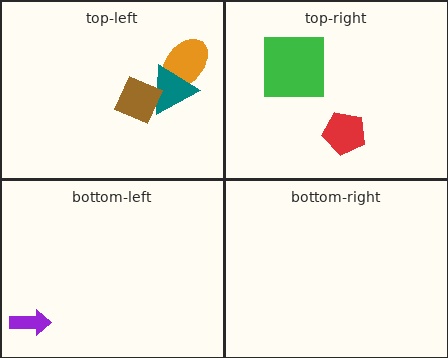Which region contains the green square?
The top-right region.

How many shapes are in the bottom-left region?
1.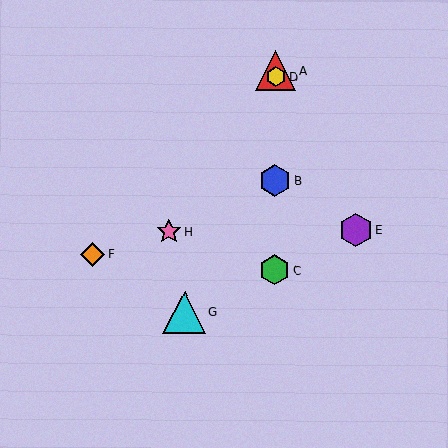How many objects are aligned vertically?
4 objects (A, B, C, D) are aligned vertically.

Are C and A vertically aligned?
Yes, both are at x≈275.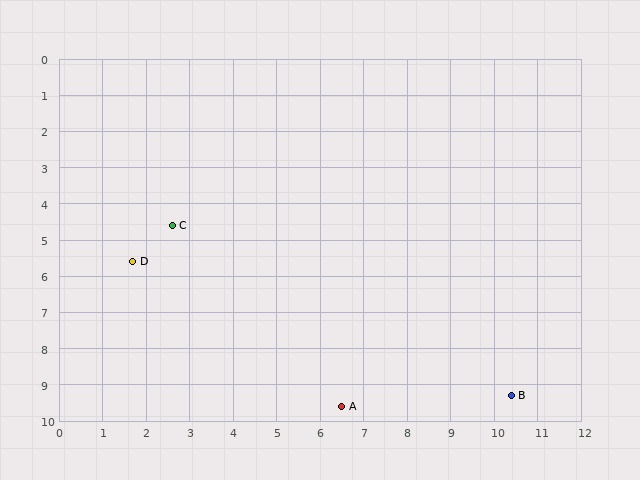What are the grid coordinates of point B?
Point B is at approximately (10.4, 9.3).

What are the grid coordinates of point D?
Point D is at approximately (1.7, 5.6).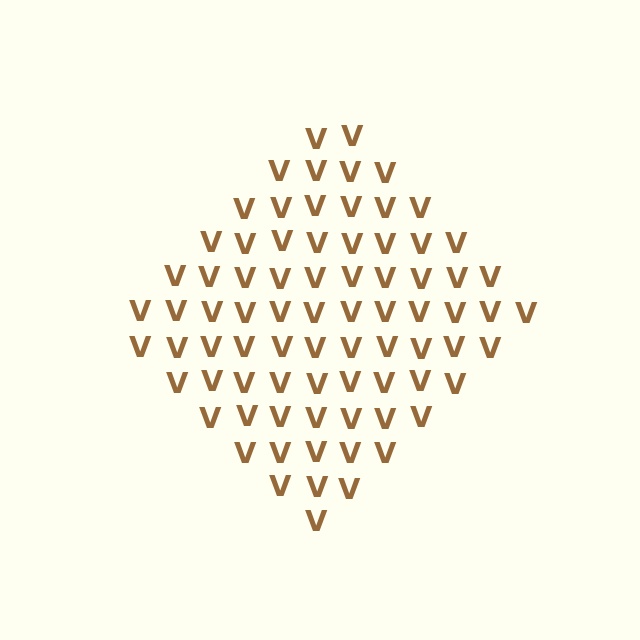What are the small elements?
The small elements are letter V's.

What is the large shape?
The large shape is a diamond.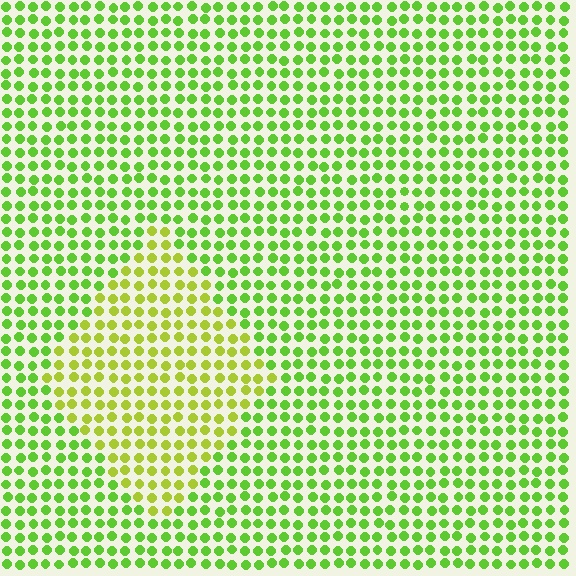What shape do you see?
I see a diamond.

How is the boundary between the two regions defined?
The boundary is defined purely by a slight shift in hue (about 29 degrees). Spacing, size, and orientation are identical on both sides.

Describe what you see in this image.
The image is filled with small lime elements in a uniform arrangement. A diamond-shaped region is visible where the elements are tinted to a slightly different hue, forming a subtle color boundary.